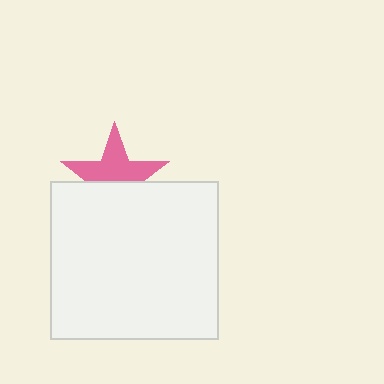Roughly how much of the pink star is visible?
About half of it is visible (roughly 58%).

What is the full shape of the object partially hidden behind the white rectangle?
The partially hidden object is a pink star.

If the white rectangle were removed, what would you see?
You would see the complete pink star.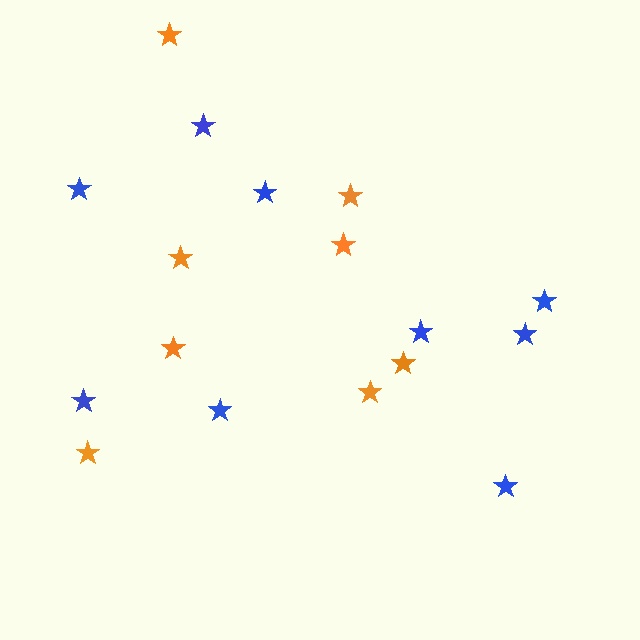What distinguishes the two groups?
There are 2 groups: one group of blue stars (9) and one group of orange stars (8).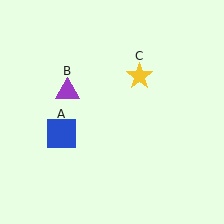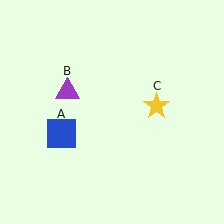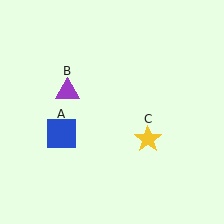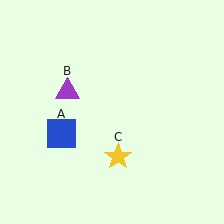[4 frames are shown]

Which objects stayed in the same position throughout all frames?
Blue square (object A) and purple triangle (object B) remained stationary.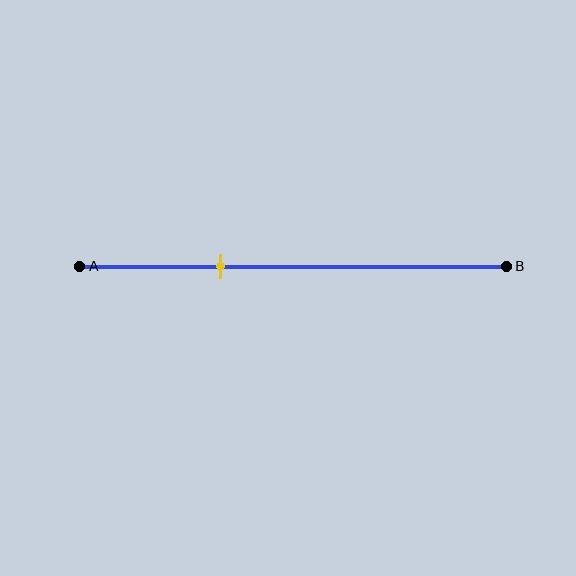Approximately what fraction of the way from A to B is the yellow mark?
The yellow mark is approximately 35% of the way from A to B.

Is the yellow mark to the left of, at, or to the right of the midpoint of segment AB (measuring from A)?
The yellow mark is to the left of the midpoint of segment AB.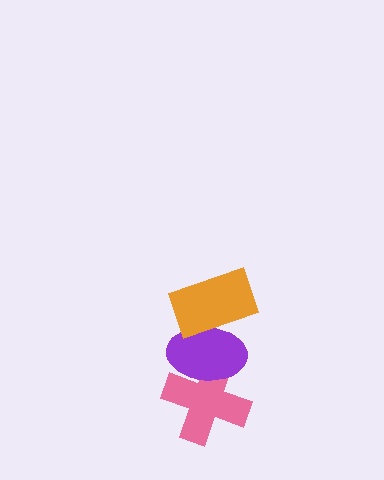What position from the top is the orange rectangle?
The orange rectangle is 1st from the top.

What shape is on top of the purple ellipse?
The orange rectangle is on top of the purple ellipse.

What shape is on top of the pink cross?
The purple ellipse is on top of the pink cross.